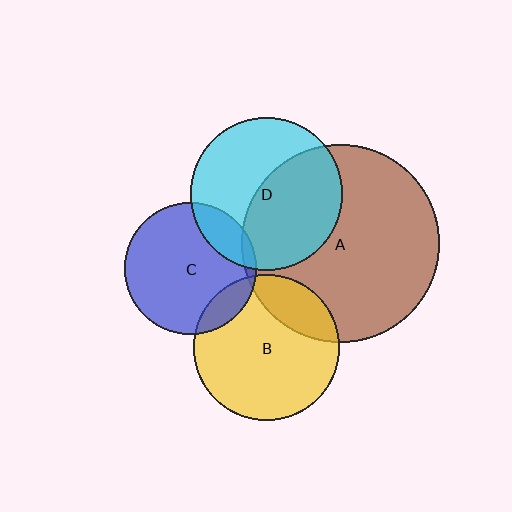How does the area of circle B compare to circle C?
Approximately 1.2 times.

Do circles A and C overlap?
Yes.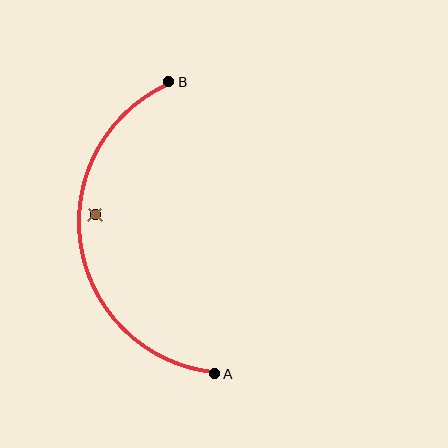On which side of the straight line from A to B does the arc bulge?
The arc bulges to the left of the straight line connecting A and B.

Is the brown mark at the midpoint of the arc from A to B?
No — the brown mark does not lie on the arc at all. It sits slightly inside the curve.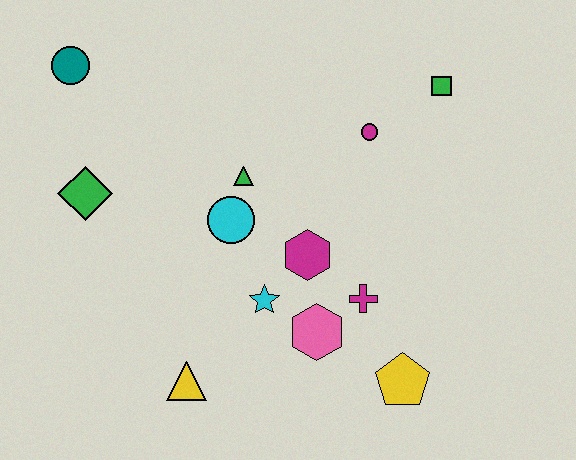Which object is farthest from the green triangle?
The yellow pentagon is farthest from the green triangle.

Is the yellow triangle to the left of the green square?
Yes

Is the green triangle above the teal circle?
No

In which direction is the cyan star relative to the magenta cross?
The cyan star is to the left of the magenta cross.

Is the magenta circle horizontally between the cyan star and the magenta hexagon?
No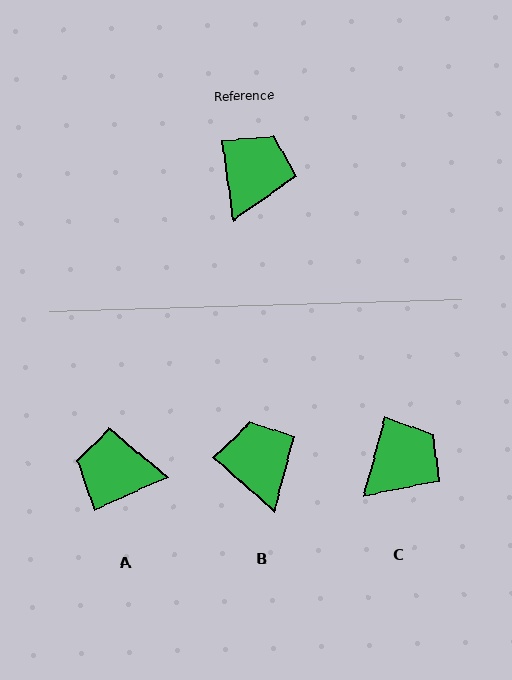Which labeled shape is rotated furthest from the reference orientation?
A, about 106 degrees away.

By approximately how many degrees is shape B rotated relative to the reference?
Approximately 41 degrees counter-clockwise.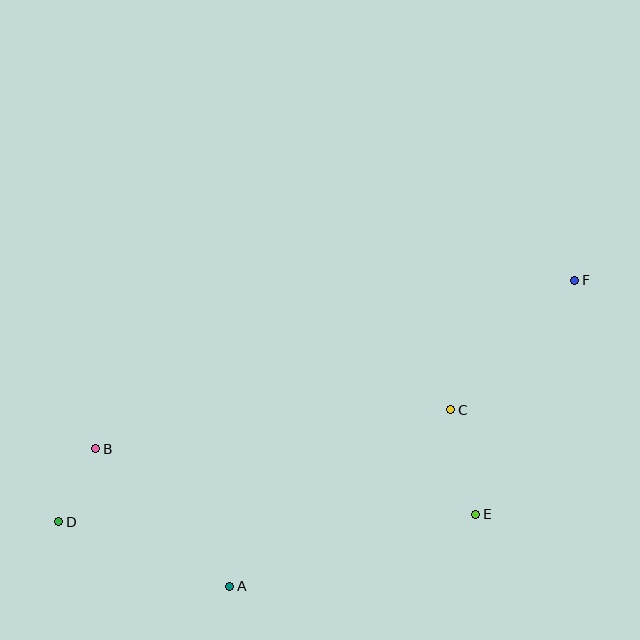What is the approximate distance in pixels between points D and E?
The distance between D and E is approximately 417 pixels.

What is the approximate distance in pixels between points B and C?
The distance between B and C is approximately 357 pixels.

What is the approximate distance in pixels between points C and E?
The distance between C and E is approximately 108 pixels.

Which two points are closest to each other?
Points B and D are closest to each other.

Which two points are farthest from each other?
Points D and F are farthest from each other.